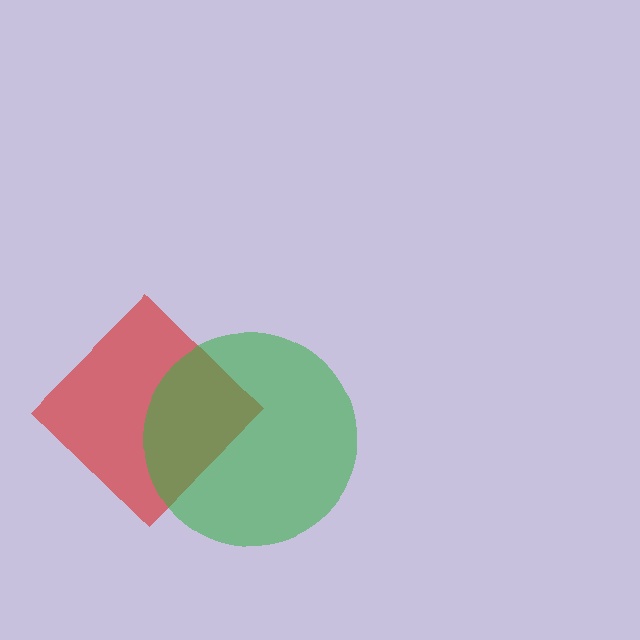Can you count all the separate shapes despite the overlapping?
Yes, there are 2 separate shapes.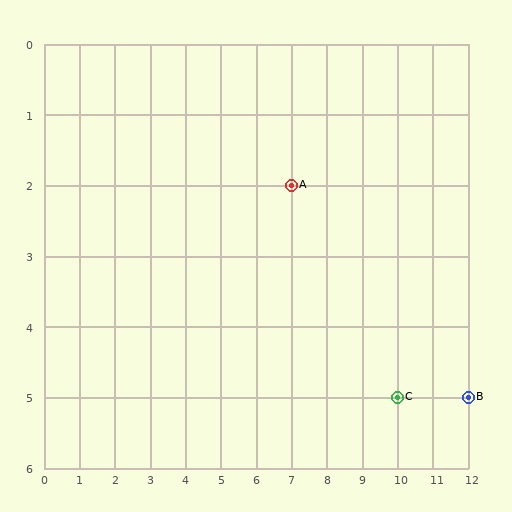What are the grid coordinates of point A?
Point A is at grid coordinates (7, 2).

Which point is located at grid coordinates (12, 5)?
Point B is at (12, 5).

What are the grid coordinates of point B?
Point B is at grid coordinates (12, 5).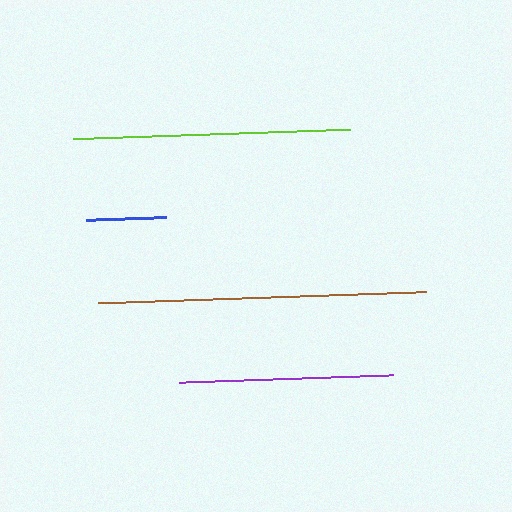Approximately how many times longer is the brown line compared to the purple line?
The brown line is approximately 1.5 times the length of the purple line.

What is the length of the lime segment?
The lime segment is approximately 277 pixels long.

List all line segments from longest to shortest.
From longest to shortest: brown, lime, purple, blue.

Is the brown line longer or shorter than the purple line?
The brown line is longer than the purple line.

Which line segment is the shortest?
The blue line is the shortest at approximately 80 pixels.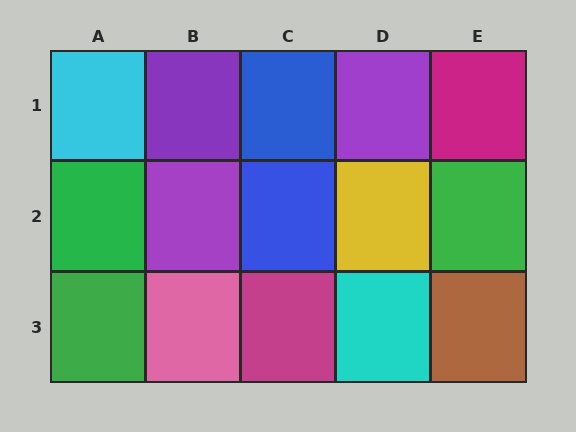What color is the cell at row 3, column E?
Brown.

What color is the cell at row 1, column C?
Blue.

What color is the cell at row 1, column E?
Magenta.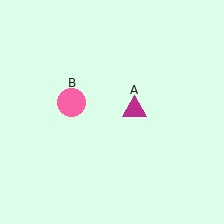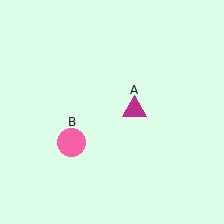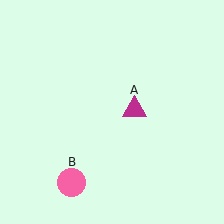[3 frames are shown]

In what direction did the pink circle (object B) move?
The pink circle (object B) moved down.